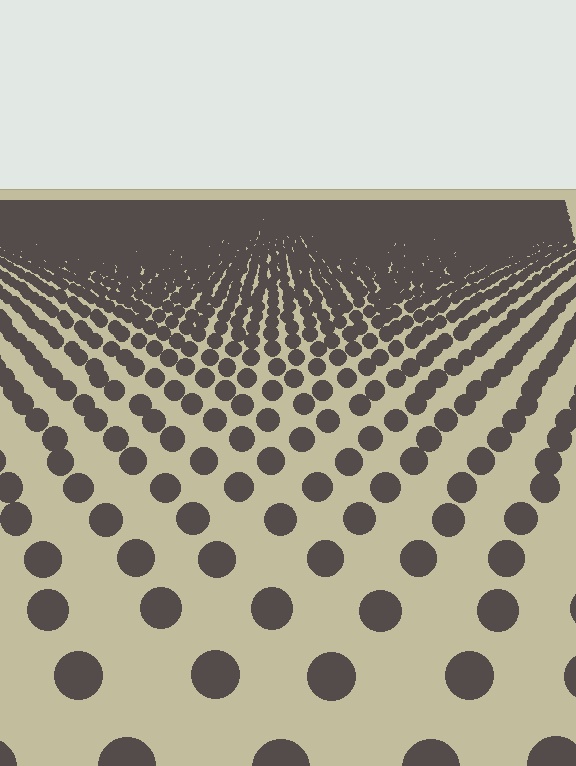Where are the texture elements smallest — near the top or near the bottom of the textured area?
Near the top.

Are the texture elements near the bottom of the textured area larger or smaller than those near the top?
Larger. Near the bottom, elements are closer to the viewer and appear at a bigger on-screen size.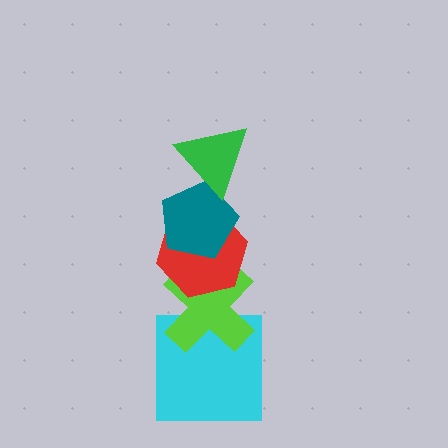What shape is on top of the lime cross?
The red hexagon is on top of the lime cross.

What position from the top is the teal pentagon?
The teal pentagon is 2nd from the top.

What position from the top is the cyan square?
The cyan square is 5th from the top.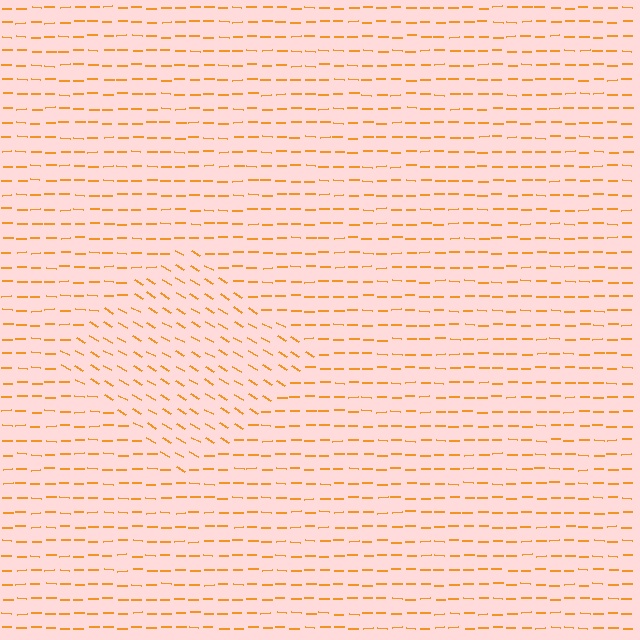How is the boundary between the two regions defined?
The boundary is defined purely by a change in line orientation (approximately 30 degrees difference). All lines are the same color and thickness.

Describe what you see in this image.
The image is filled with small orange line segments. A diamond region in the image has lines oriented differently from the surrounding lines, creating a visible texture boundary.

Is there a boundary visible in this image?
Yes, there is a texture boundary formed by a change in line orientation.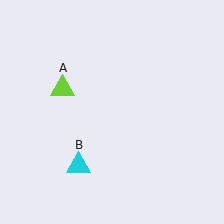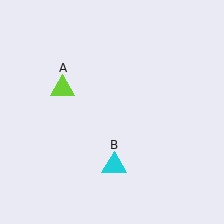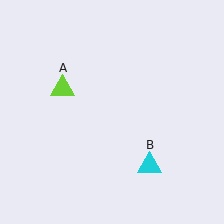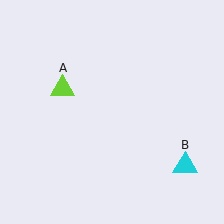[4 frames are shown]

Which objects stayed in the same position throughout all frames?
Lime triangle (object A) remained stationary.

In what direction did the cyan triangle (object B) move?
The cyan triangle (object B) moved right.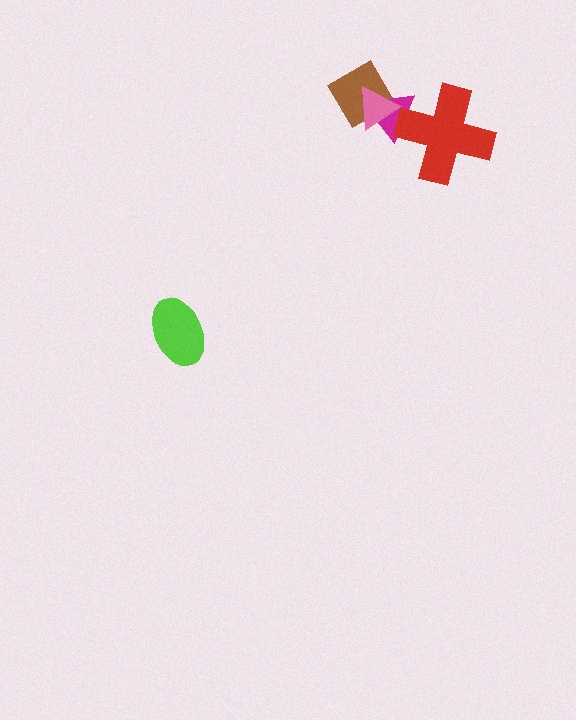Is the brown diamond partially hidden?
Yes, it is partially covered by another shape.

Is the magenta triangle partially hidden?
Yes, it is partially covered by another shape.